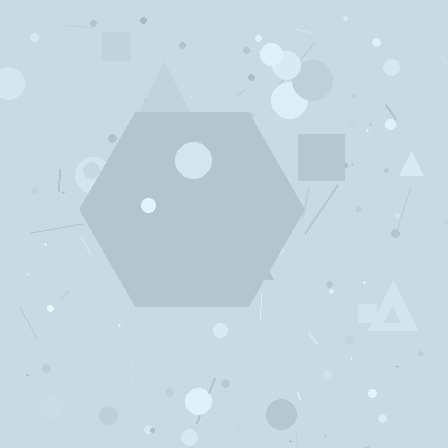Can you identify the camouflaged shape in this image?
The camouflaged shape is a hexagon.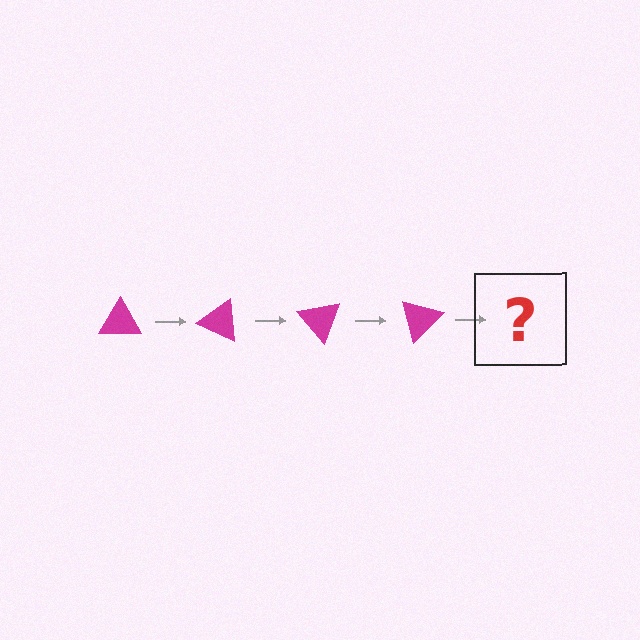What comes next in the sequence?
The next element should be a magenta triangle rotated 100 degrees.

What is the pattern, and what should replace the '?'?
The pattern is that the triangle rotates 25 degrees each step. The '?' should be a magenta triangle rotated 100 degrees.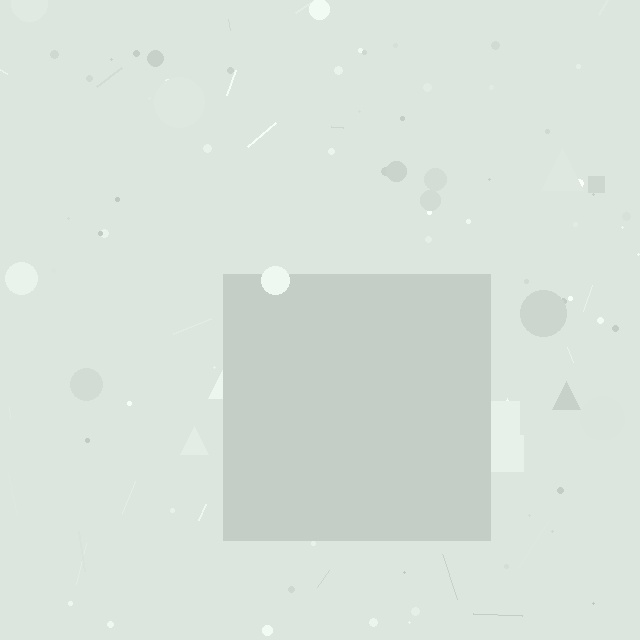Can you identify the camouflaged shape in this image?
The camouflaged shape is a square.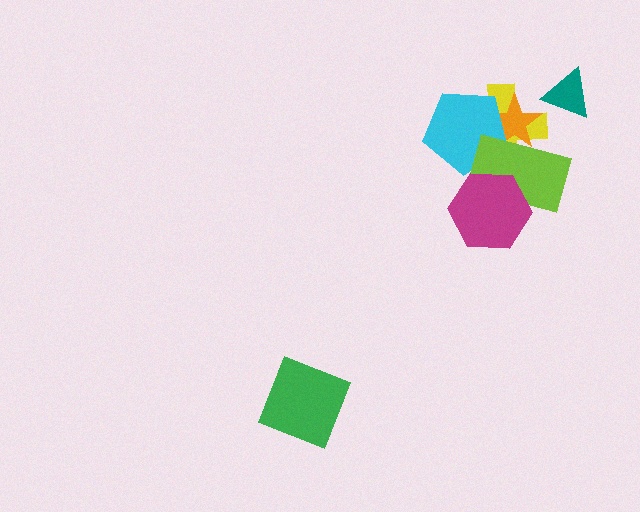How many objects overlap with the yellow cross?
3 objects overlap with the yellow cross.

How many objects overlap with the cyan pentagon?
3 objects overlap with the cyan pentagon.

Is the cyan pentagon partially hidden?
Yes, it is partially covered by another shape.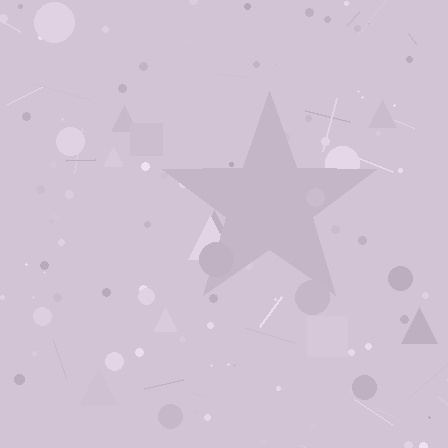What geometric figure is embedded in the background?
A star is embedded in the background.